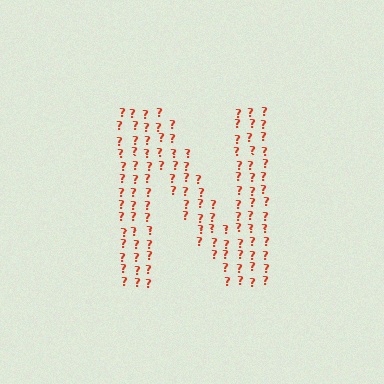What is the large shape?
The large shape is the letter N.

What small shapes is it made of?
It is made of small question marks.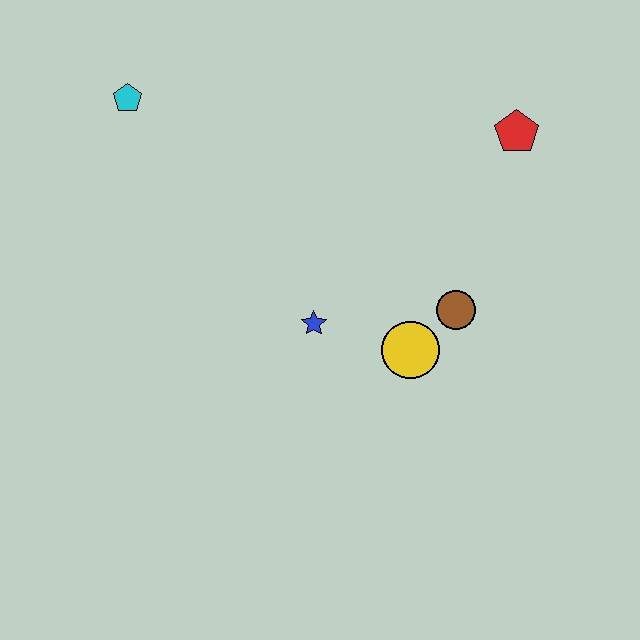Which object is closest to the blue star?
The yellow circle is closest to the blue star.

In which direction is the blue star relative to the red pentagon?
The blue star is to the left of the red pentagon.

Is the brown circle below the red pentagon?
Yes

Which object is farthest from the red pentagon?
The cyan pentagon is farthest from the red pentagon.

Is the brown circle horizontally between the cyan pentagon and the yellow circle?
No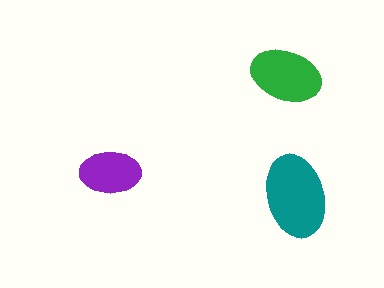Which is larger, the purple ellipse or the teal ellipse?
The teal one.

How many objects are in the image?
There are 3 objects in the image.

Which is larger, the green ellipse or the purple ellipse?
The green one.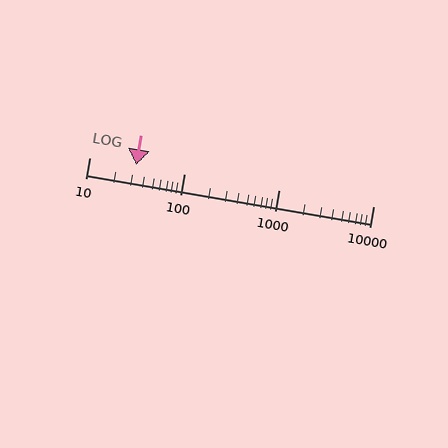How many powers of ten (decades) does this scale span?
The scale spans 3 decades, from 10 to 10000.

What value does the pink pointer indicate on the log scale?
The pointer indicates approximately 31.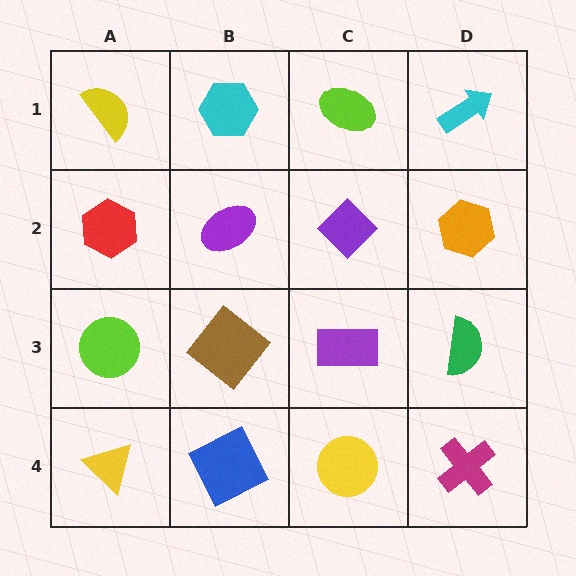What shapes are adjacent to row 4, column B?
A brown diamond (row 3, column B), a yellow triangle (row 4, column A), a yellow circle (row 4, column C).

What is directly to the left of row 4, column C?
A blue square.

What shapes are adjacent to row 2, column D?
A cyan arrow (row 1, column D), a green semicircle (row 3, column D), a purple diamond (row 2, column C).